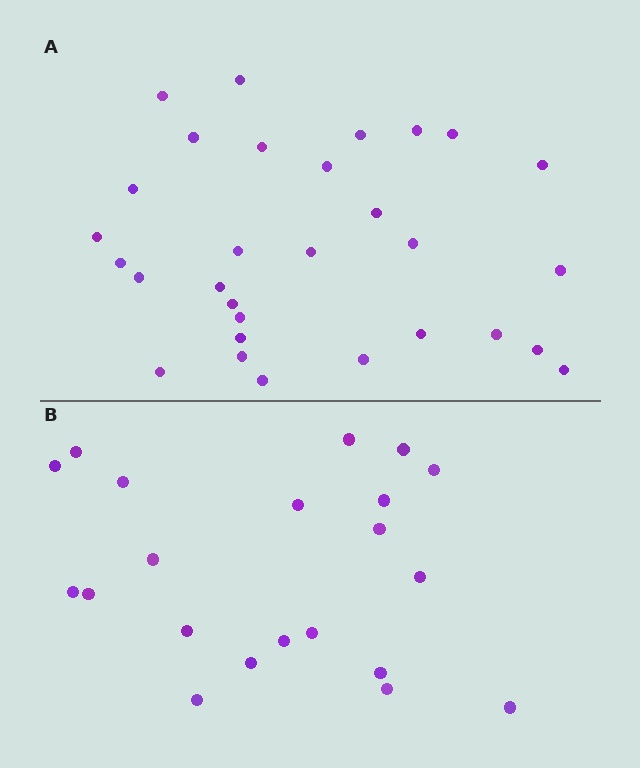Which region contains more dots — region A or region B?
Region A (the top region) has more dots.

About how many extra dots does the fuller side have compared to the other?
Region A has roughly 8 or so more dots than region B.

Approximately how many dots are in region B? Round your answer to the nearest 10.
About 20 dots. (The exact count is 21, which rounds to 20.)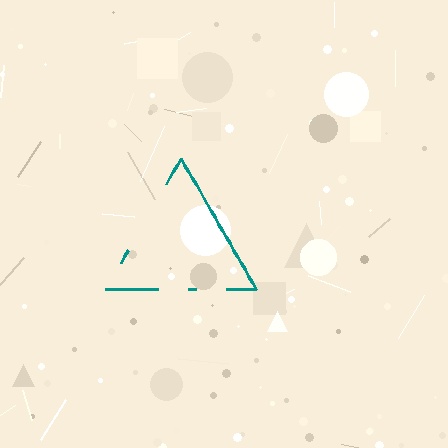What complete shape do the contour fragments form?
The contour fragments form a triangle.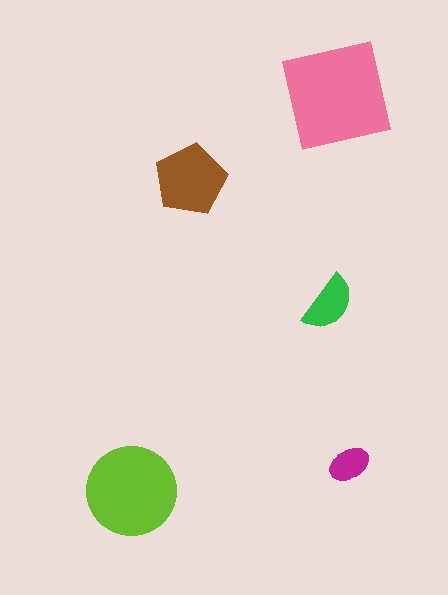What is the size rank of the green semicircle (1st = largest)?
4th.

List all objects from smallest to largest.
The magenta ellipse, the green semicircle, the brown pentagon, the lime circle, the pink square.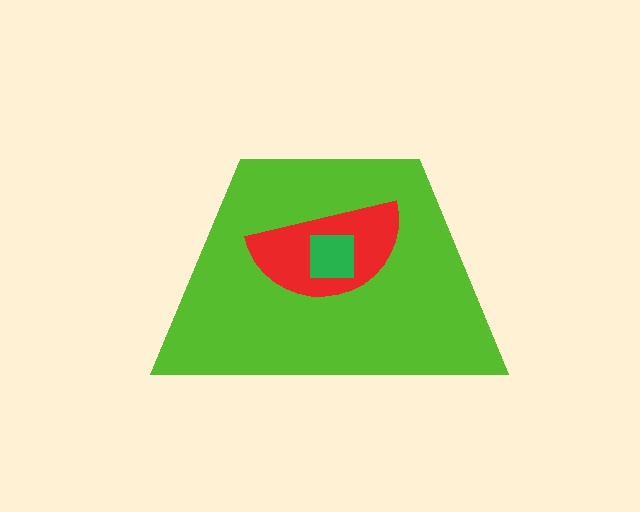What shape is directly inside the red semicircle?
The green square.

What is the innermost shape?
The green square.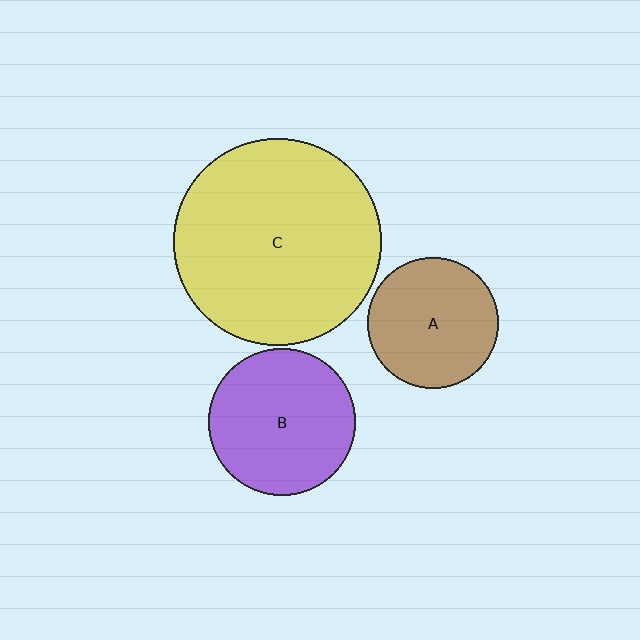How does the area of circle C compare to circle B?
Approximately 2.0 times.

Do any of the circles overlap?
No, none of the circles overlap.